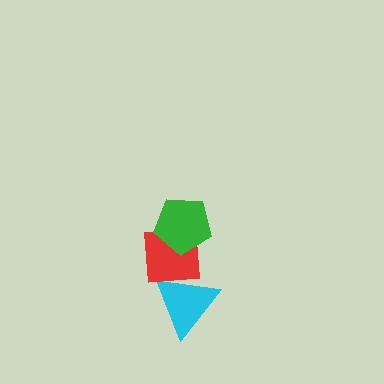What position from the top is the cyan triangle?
The cyan triangle is 3rd from the top.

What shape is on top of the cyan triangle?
The red square is on top of the cyan triangle.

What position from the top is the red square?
The red square is 2nd from the top.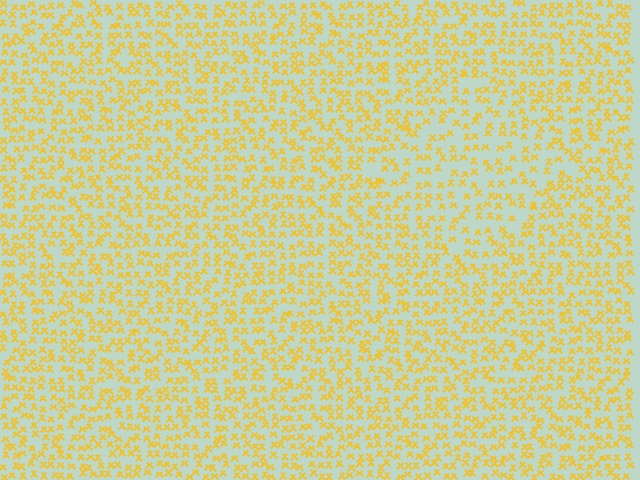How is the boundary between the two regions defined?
The boundary is defined by a change in element density (approximately 1.5x ratio). All elements are the same color, size, and shape.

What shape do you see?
I see a diamond.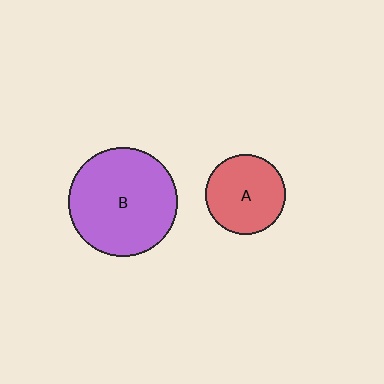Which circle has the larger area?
Circle B (purple).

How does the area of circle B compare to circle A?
Approximately 1.9 times.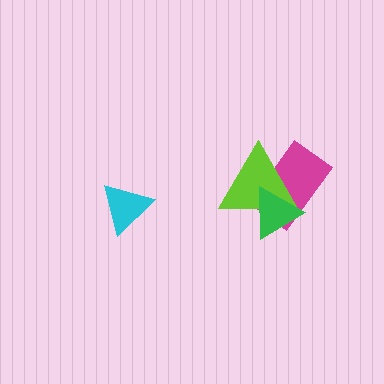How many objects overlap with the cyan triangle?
0 objects overlap with the cyan triangle.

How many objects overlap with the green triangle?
2 objects overlap with the green triangle.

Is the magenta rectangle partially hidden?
Yes, it is partially covered by another shape.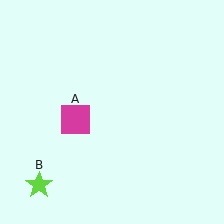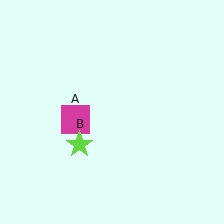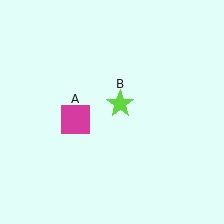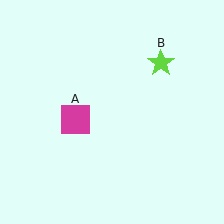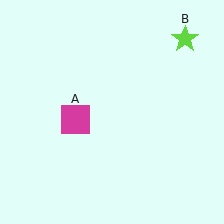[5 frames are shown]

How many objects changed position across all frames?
1 object changed position: lime star (object B).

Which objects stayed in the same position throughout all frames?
Magenta square (object A) remained stationary.